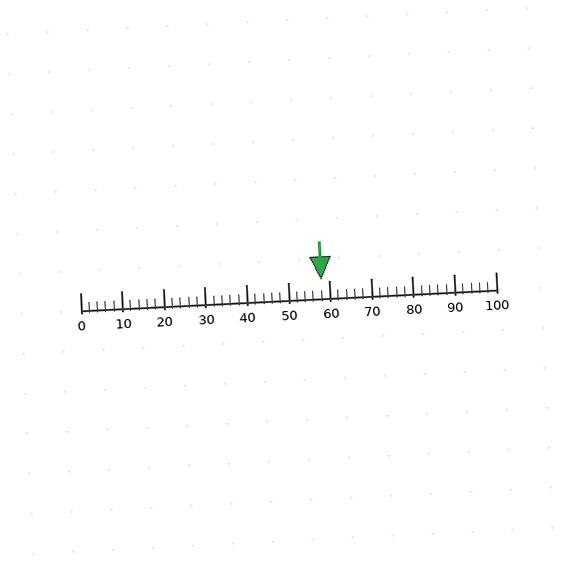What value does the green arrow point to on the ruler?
The green arrow points to approximately 58.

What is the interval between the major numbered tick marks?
The major tick marks are spaced 10 units apart.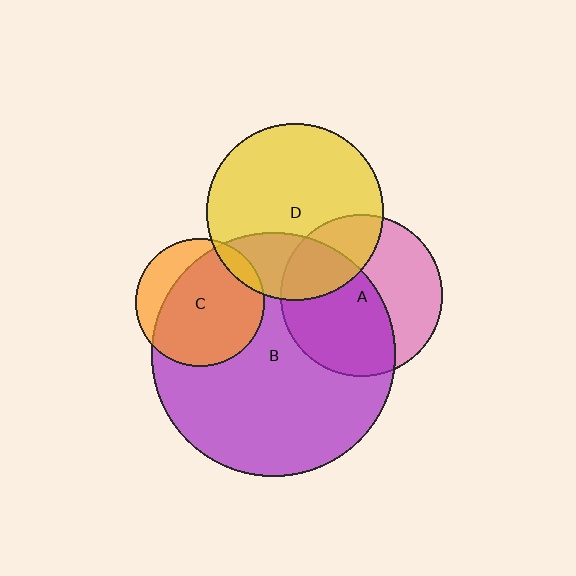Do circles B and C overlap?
Yes.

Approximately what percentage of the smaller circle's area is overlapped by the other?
Approximately 75%.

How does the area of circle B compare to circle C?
Approximately 3.6 times.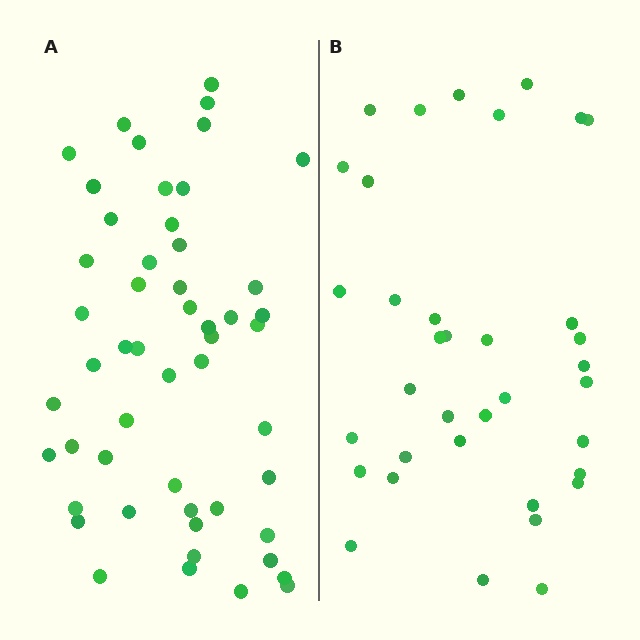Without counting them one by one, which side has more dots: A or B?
Region A (the left region) has more dots.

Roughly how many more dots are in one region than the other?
Region A has approximately 15 more dots than region B.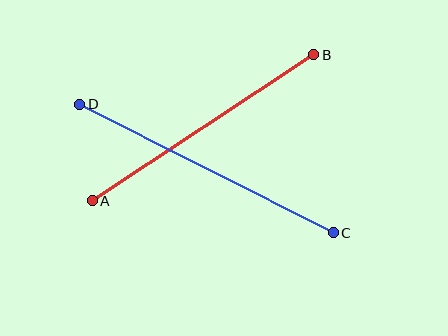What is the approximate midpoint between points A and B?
The midpoint is at approximately (203, 128) pixels.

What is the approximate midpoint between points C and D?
The midpoint is at approximately (207, 169) pixels.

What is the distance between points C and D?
The distance is approximately 284 pixels.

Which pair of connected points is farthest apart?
Points C and D are farthest apart.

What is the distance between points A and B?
The distance is approximately 266 pixels.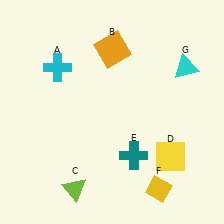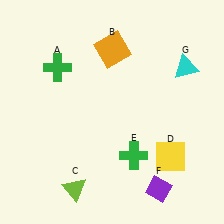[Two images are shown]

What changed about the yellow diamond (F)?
In Image 1, F is yellow. In Image 2, it changed to purple.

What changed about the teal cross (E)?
In Image 1, E is teal. In Image 2, it changed to green.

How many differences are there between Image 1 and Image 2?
There are 3 differences between the two images.